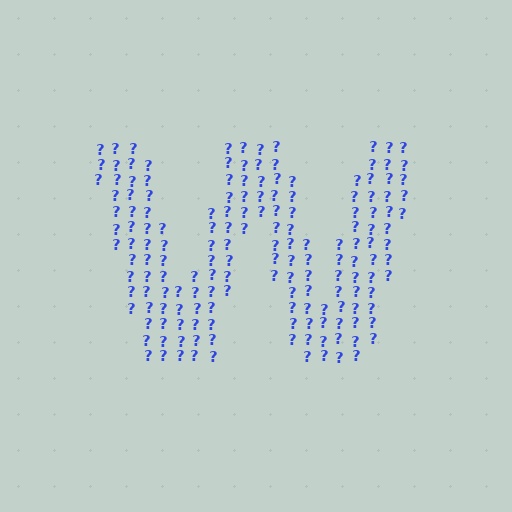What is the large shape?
The large shape is the letter W.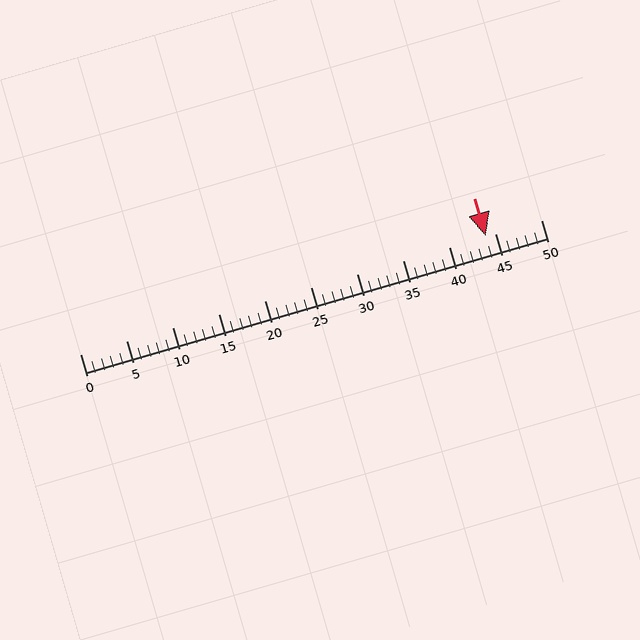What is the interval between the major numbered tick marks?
The major tick marks are spaced 5 units apart.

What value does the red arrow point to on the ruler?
The red arrow points to approximately 44.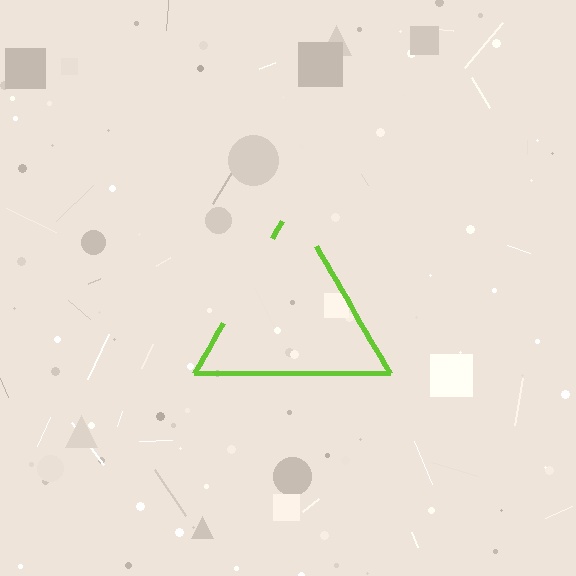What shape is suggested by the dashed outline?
The dashed outline suggests a triangle.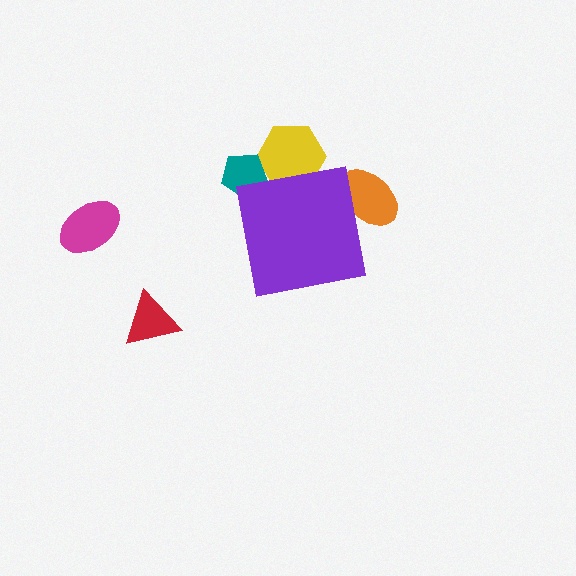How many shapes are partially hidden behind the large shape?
3 shapes are partially hidden.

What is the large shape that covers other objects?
A purple square.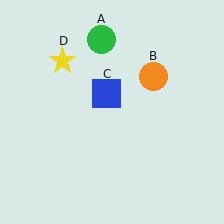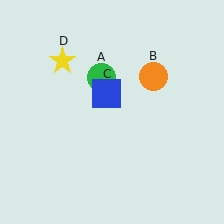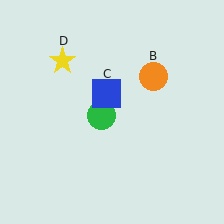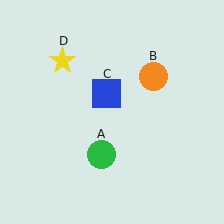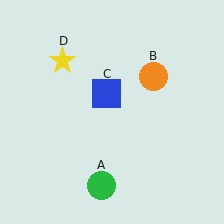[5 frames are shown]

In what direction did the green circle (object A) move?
The green circle (object A) moved down.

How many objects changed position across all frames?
1 object changed position: green circle (object A).